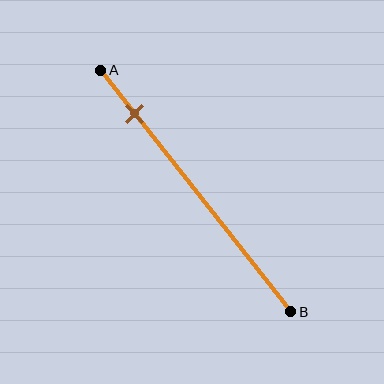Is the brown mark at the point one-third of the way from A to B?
No, the mark is at about 20% from A, not at the 33% one-third point.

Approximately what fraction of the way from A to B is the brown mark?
The brown mark is approximately 20% of the way from A to B.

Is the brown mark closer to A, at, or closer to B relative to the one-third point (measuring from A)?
The brown mark is closer to point A than the one-third point of segment AB.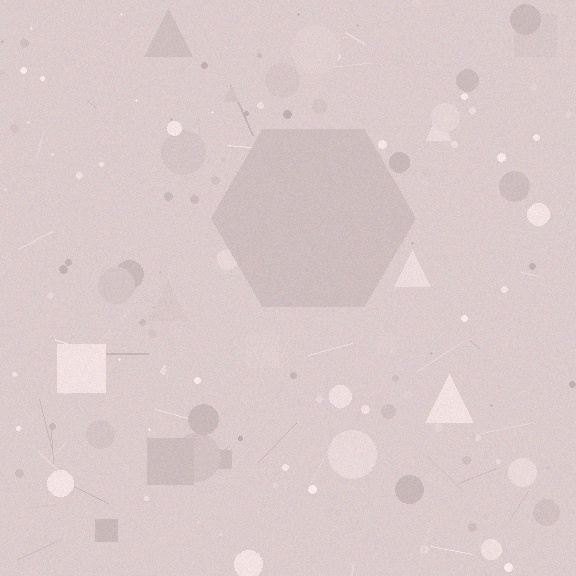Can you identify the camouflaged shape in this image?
The camouflaged shape is a hexagon.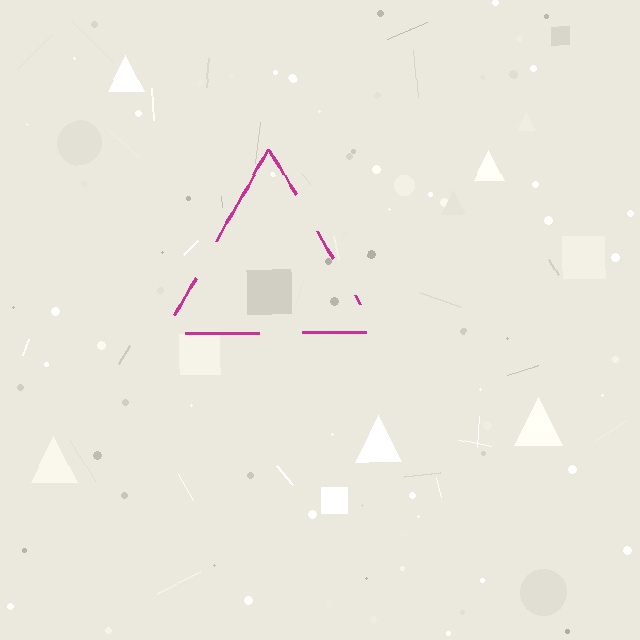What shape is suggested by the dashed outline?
The dashed outline suggests a triangle.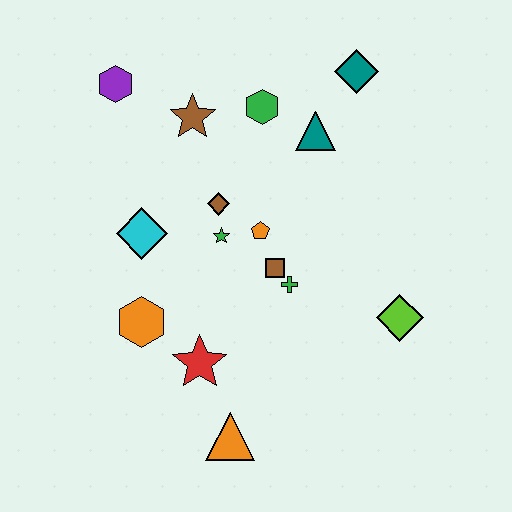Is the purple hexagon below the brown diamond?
No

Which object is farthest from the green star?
The teal diamond is farthest from the green star.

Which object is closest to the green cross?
The brown square is closest to the green cross.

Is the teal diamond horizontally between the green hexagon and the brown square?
No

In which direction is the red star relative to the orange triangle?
The red star is above the orange triangle.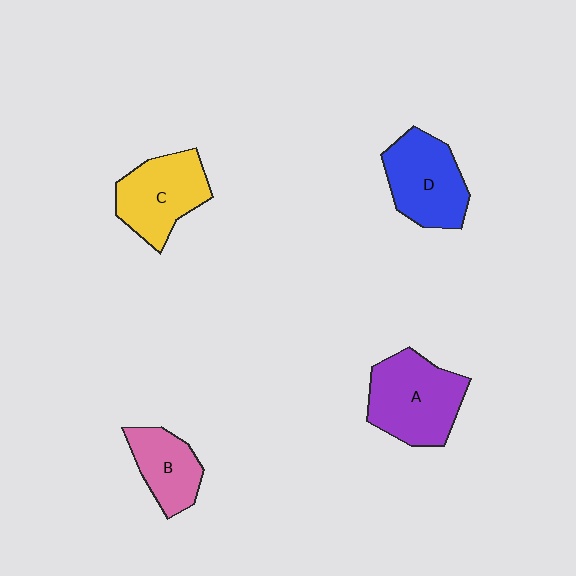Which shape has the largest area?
Shape A (purple).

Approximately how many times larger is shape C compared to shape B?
Approximately 1.4 times.